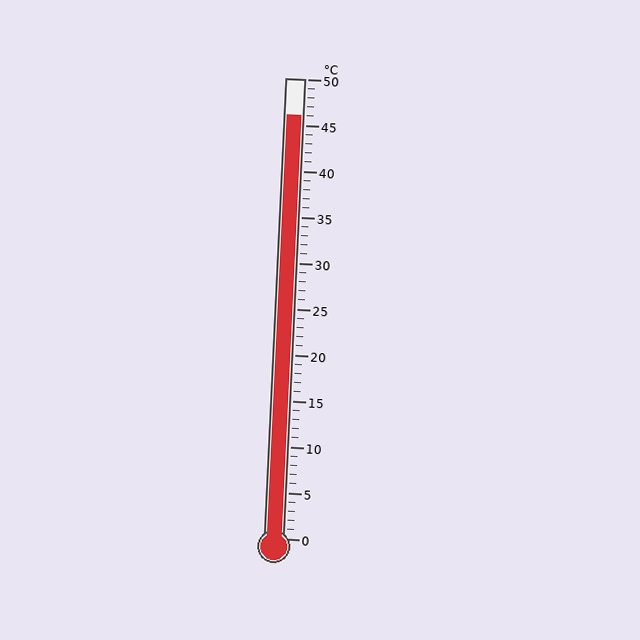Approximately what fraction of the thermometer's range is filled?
The thermometer is filled to approximately 90% of its range.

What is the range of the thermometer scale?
The thermometer scale ranges from 0°C to 50°C.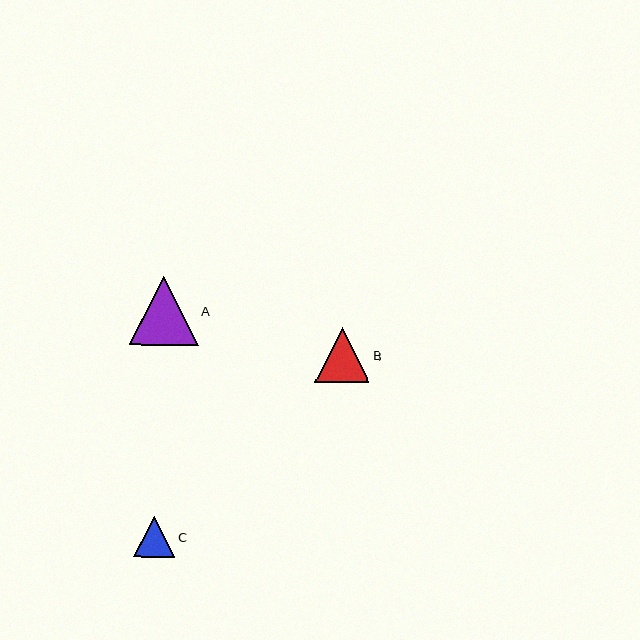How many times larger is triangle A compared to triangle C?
Triangle A is approximately 1.7 times the size of triangle C.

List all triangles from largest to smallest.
From largest to smallest: A, B, C.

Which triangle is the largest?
Triangle A is the largest with a size of approximately 69 pixels.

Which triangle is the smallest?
Triangle C is the smallest with a size of approximately 41 pixels.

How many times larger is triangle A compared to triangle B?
Triangle A is approximately 1.3 times the size of triangle B.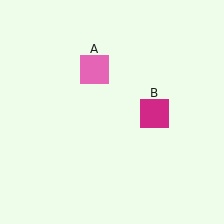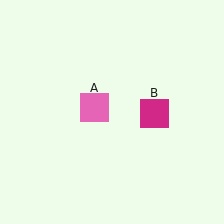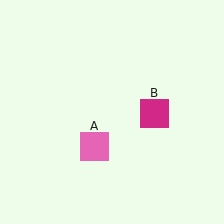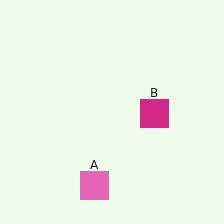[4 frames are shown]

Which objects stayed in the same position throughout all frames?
Magenta square (object B) remained stationary.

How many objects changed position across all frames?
1 object changed position: pink square (object A).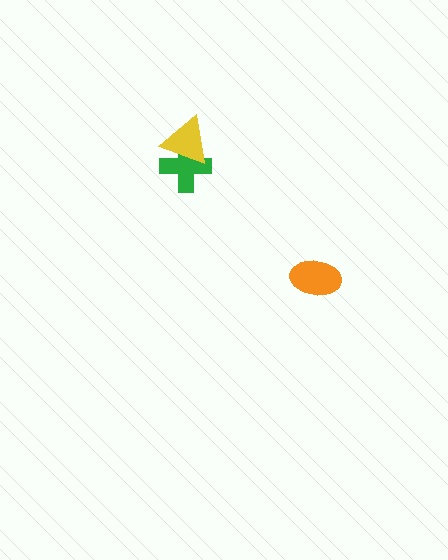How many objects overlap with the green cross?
1 object overlaps with the green cross.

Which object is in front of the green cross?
The yellow triangle is in front of the green cross.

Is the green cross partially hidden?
Yes, it is partially covered by another shape.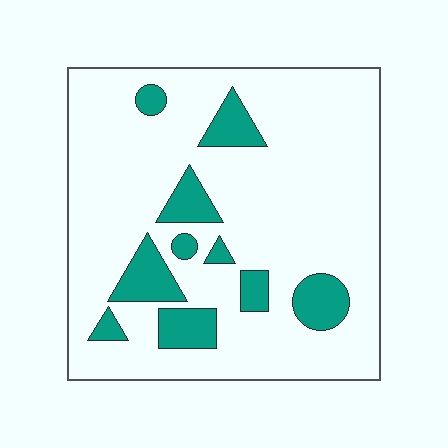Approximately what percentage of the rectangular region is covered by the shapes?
Approximately 15%.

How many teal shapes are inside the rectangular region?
10.